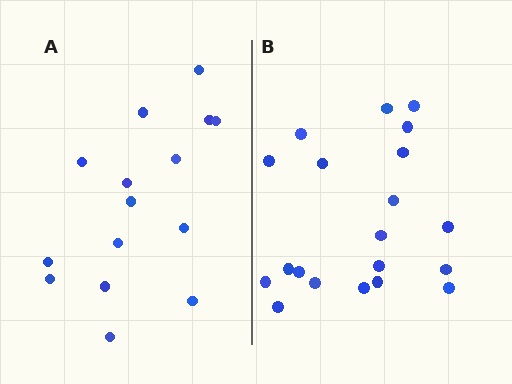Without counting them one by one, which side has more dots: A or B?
Region B (the right region) has more dots.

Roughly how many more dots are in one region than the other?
Region B has about 5 more dots than region A.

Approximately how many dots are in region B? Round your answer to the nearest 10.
About 20 dots.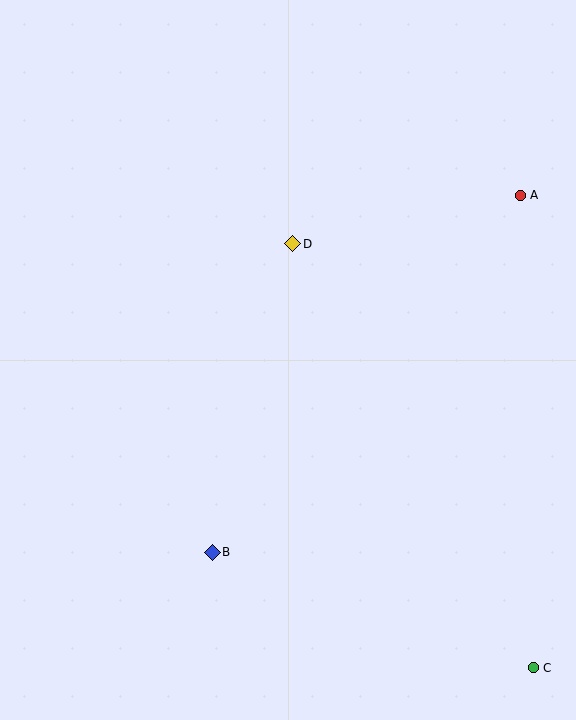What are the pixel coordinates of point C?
Point C is at (533, 668).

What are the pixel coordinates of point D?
Point D is at (293, 244).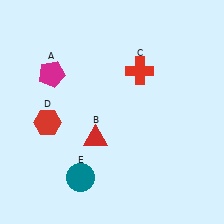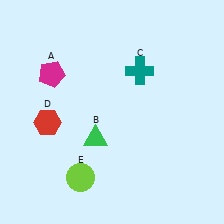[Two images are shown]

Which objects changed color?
B changed from red to green. C changed from red to teal. E changed from teal to lime.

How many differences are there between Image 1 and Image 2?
There are 3 differences between the two images.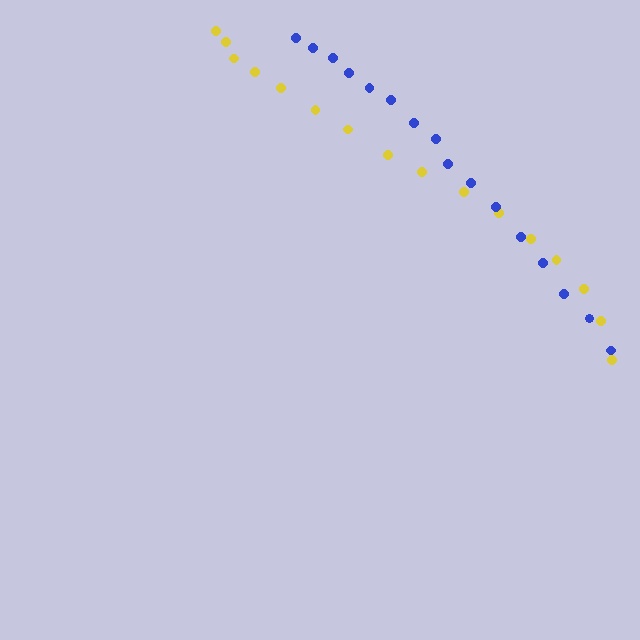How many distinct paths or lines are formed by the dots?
There are 2 distinct paths.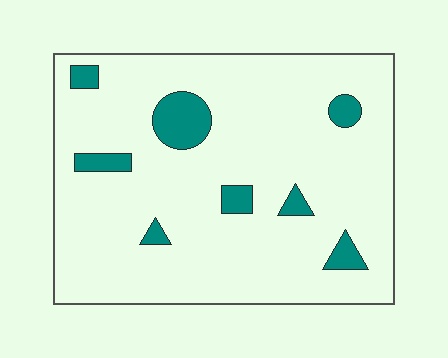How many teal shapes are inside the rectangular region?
8.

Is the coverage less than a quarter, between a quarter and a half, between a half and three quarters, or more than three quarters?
Less than a quarter.